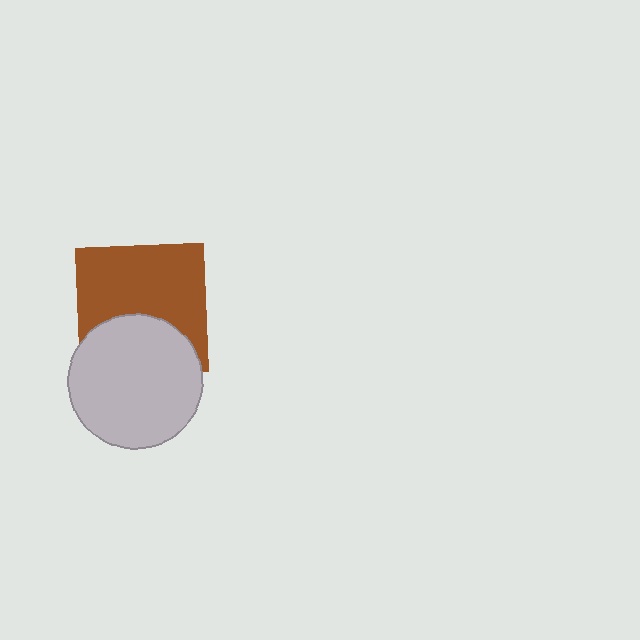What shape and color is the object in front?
The object in front is a light gray circle.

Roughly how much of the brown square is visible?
About half of it is visible (roughly 64%).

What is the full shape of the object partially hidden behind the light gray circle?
The partially hidden object is a brown square.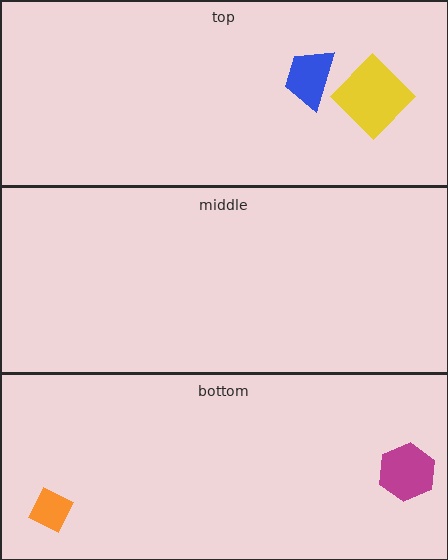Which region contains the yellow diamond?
The top region.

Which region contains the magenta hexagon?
The bottom region.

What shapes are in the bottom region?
The magenta hexagon, the orange diamond.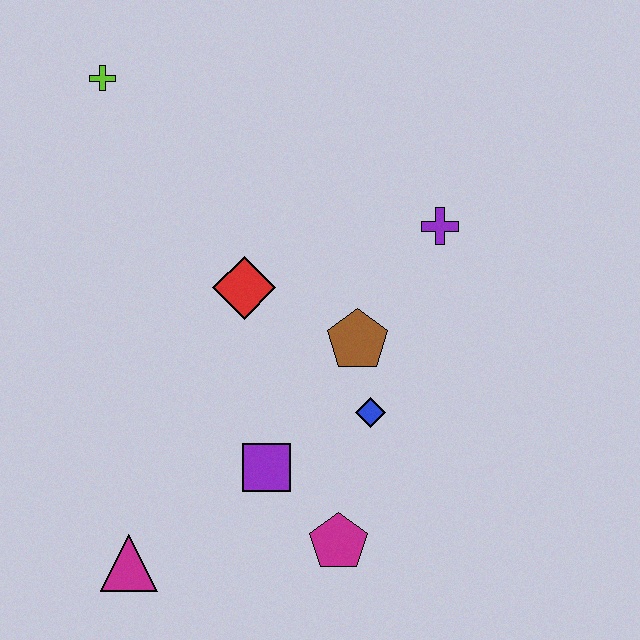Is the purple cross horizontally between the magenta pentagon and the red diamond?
No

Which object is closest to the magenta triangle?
The purple square is closest to the magenta triangle.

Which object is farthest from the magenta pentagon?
The lime cross is farthest from the magenta pentagon.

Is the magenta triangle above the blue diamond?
No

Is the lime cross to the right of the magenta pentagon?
No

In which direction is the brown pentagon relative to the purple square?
The brown pentagon is above the purple square.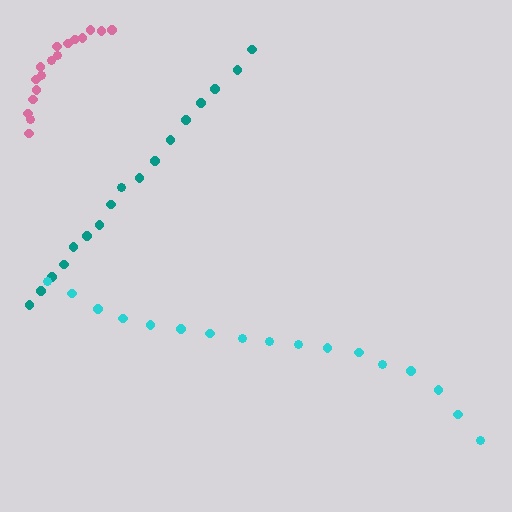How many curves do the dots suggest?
There are 3 distinct paths.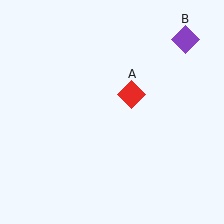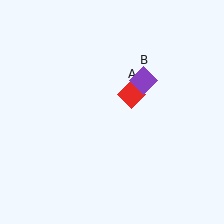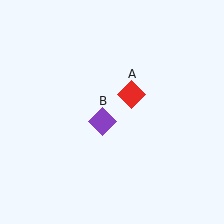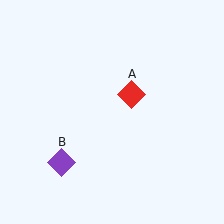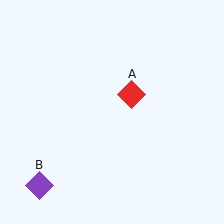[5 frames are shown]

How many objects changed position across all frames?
1 object changed position: purple diamond (object B).